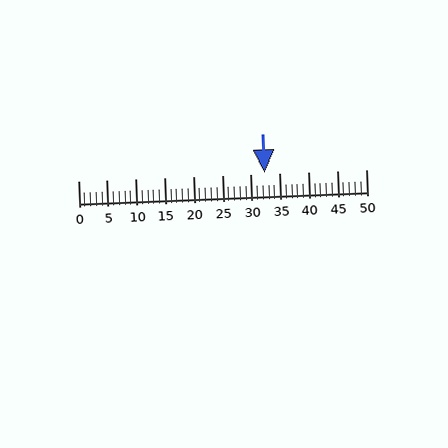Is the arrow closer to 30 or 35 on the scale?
The arrow is closer to 30.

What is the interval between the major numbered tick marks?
The major tick marks are spaced 5 units apart.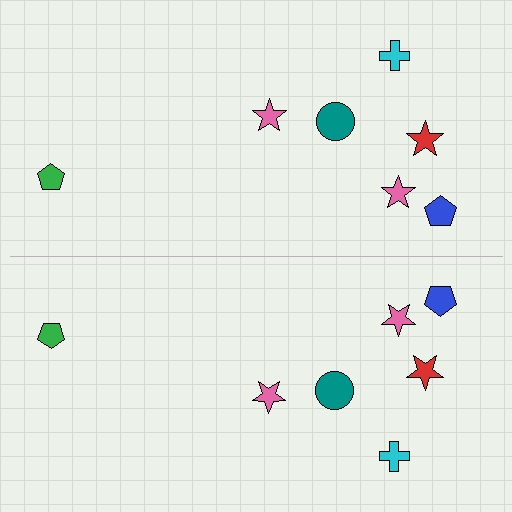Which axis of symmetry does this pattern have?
The pattern has a horizontal axis of symmetry running through the center of the image.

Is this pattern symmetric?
Yes, this pattern has bilateral (reflection) symmetry.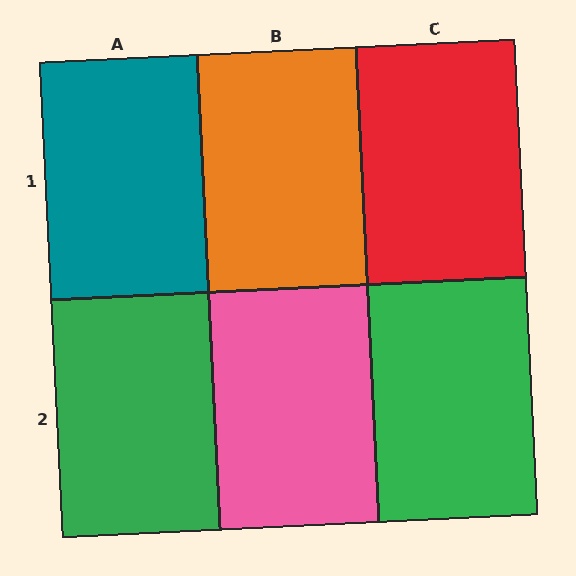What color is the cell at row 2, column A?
Green.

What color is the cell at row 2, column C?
Green.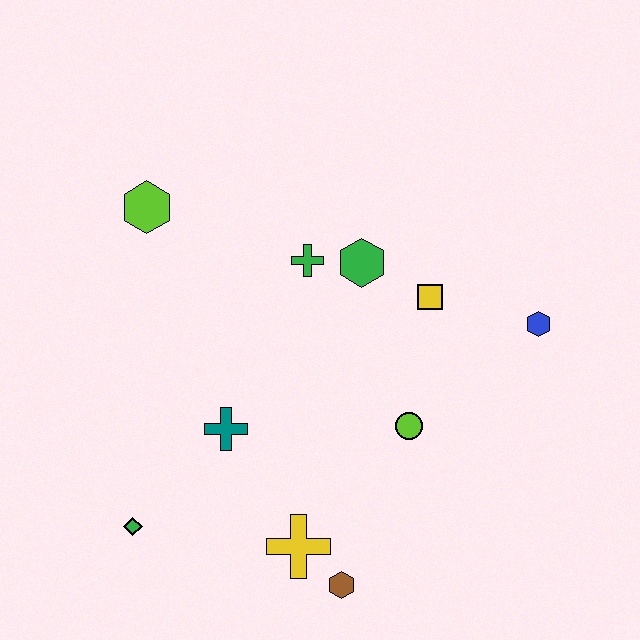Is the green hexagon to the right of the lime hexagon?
Yes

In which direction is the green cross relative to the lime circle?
The green cross is above the lime circle.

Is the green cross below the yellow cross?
No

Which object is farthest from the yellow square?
The green diamond is farthest from the yellow square.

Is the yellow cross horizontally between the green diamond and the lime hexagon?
No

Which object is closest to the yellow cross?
The brown hexagon is closest to the yellow cross.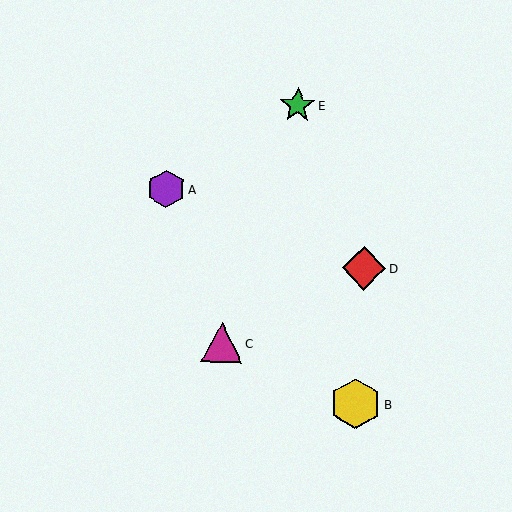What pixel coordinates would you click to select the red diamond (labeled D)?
Click at (364, 268) to select the red diamond D.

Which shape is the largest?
The yellow hexagon (labeled B) is the largest.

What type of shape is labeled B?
Shape B is a yellow hexagon.